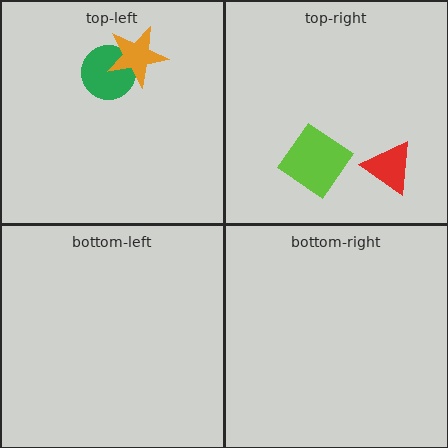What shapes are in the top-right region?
The lime diamond, the red triangle.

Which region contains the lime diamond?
The top-right region.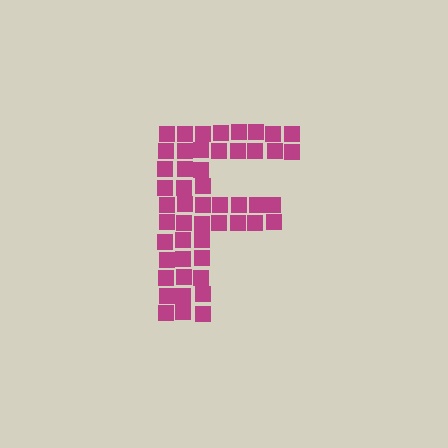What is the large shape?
The large shape is the letter F.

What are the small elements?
The small elements are squares.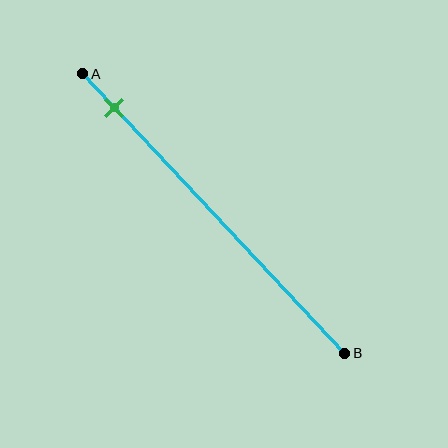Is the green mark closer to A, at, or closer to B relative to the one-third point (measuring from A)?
The green mark is closer to point A than the one-third point of segment AB.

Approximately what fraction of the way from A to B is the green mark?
The green mark is approximately 10% of the way from A to B.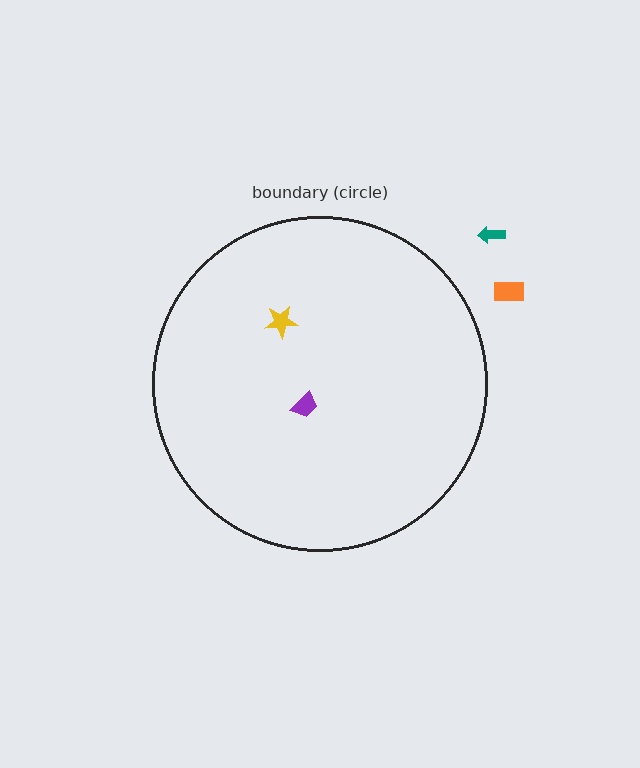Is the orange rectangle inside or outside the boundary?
Outside.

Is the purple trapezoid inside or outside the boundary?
Inside.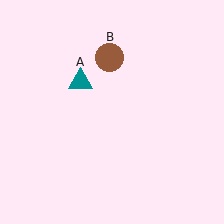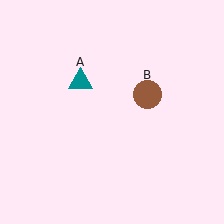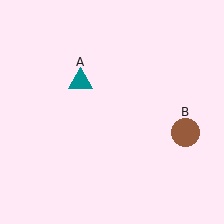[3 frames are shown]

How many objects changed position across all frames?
1 object changed position: brown circle (object B).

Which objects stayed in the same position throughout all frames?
Teal triangle (object A) remained stationary.